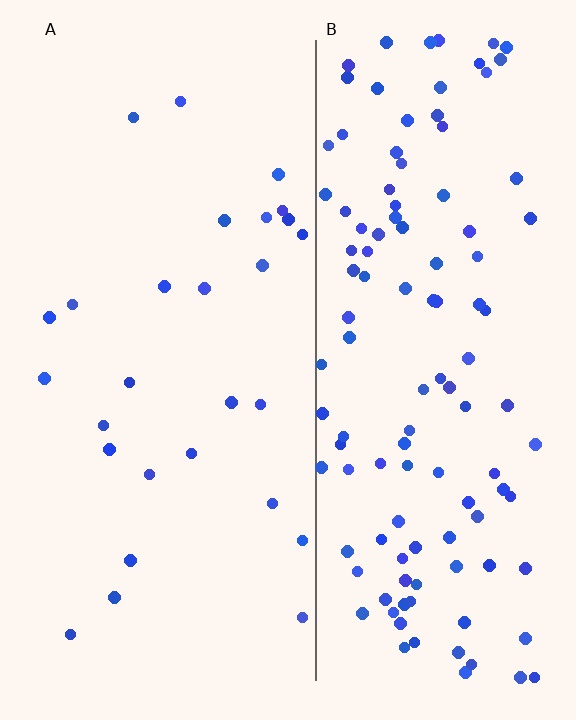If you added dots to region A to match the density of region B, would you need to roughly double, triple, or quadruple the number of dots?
Approximately quadruple.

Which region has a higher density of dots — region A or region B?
B (the right).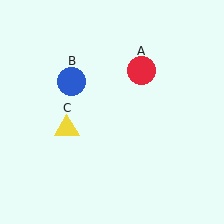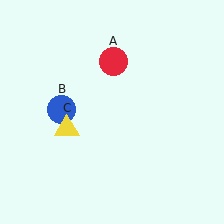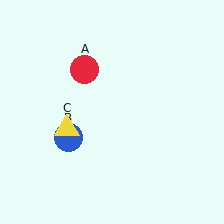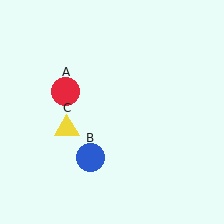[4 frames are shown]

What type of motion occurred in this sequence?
The red circle (object A), blue circle (object B) rotated counterclockwise around the center of the scene.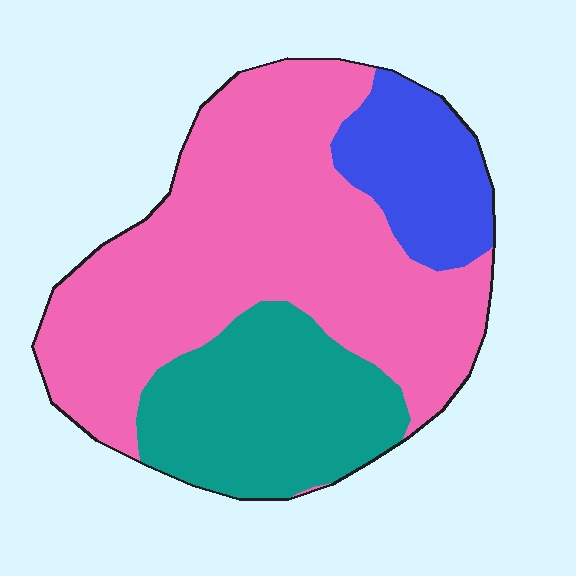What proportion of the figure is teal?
Teal takes up about one quarter (1/4) of the figure.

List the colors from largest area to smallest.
From largest to smallest: pink, teal, blue.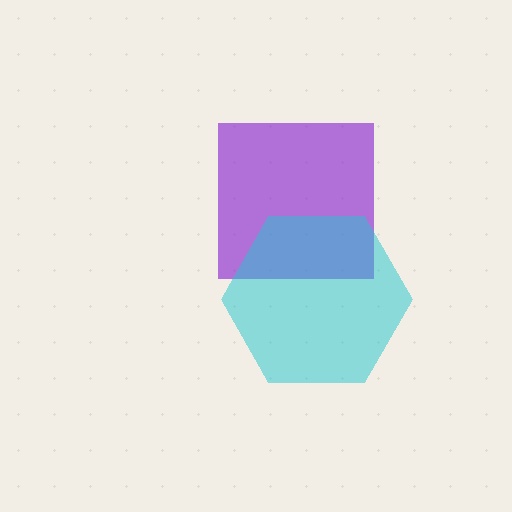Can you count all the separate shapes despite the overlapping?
Yes, there are 2 separate shapes.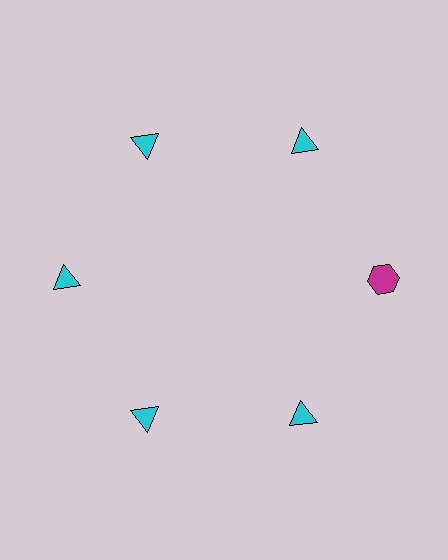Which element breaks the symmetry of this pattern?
The magenta hexagon at roughly the 3 o'clock position breaks the symmetry. All other shapes are cyan triangles.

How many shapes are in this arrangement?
There are 6 shapes arranged in a ring pattern.